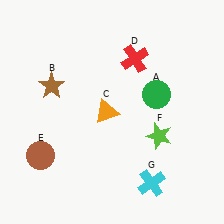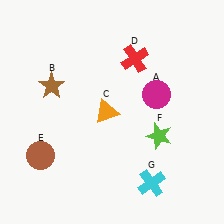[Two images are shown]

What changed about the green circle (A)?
In Image 1, A is green. In Image 2, it changed to magenta.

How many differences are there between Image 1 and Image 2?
There is 1 difference between the two images.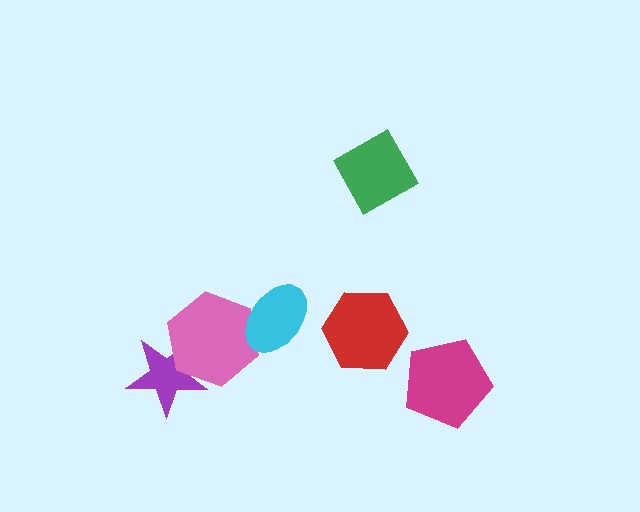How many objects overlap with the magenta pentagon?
0 objects overlap with the magenta pentagon.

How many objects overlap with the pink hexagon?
2 objects overlap with the pink hexagon.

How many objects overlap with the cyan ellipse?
1 object overlaps with the cyan ellipse.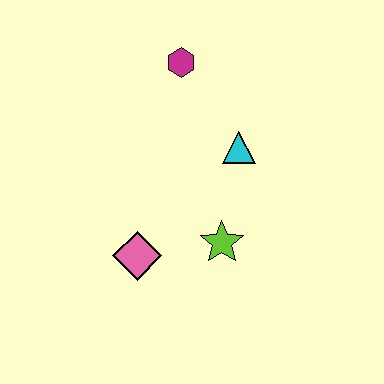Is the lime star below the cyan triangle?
Yes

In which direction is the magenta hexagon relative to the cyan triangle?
The magenta hexagon is above the cyan triangle.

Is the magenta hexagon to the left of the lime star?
Yes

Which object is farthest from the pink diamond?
The magenta hexagon is farthest from the pink diamond.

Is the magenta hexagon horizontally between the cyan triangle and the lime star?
No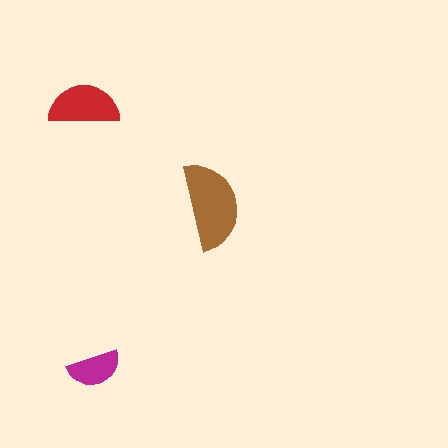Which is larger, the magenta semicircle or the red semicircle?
The red one.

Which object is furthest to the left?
The red semicircle is leftmost.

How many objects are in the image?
There are 3 objects in the image.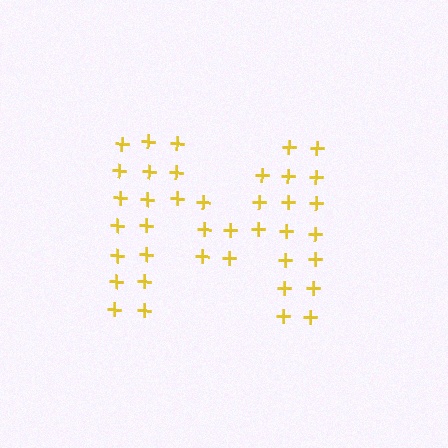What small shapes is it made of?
It is made of small plus signs.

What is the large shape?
The large shape is the letter M.